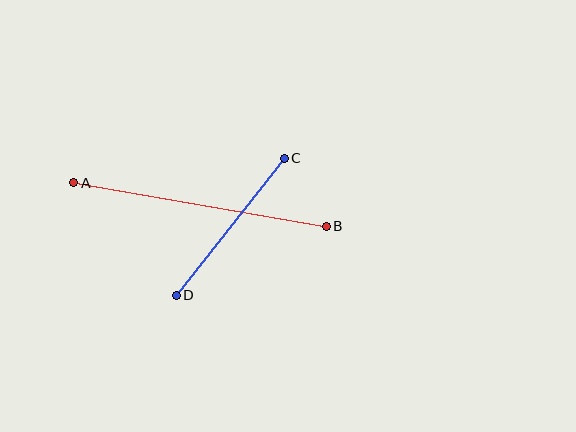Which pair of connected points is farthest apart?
Points A and B are farthest apart.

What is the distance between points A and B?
The distance is approximately 256 pixels.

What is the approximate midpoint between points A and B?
The midpoint is at approximately (200, 205) pixels.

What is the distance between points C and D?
The distance is approximately 174 pixels.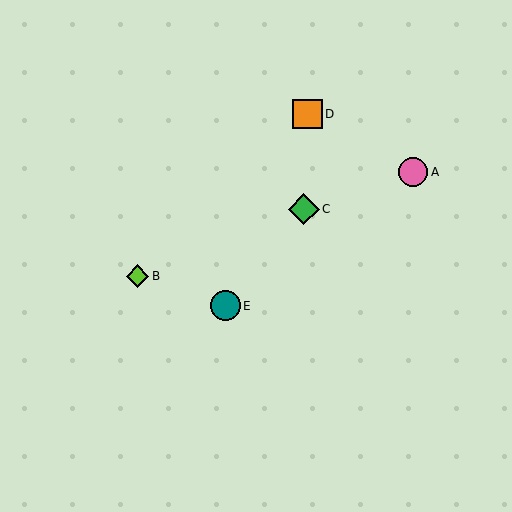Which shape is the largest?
The green diamond (labeled C) is the largest.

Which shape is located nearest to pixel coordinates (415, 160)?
The pink circle (labeled A) at (413, 172) is nearest to that location.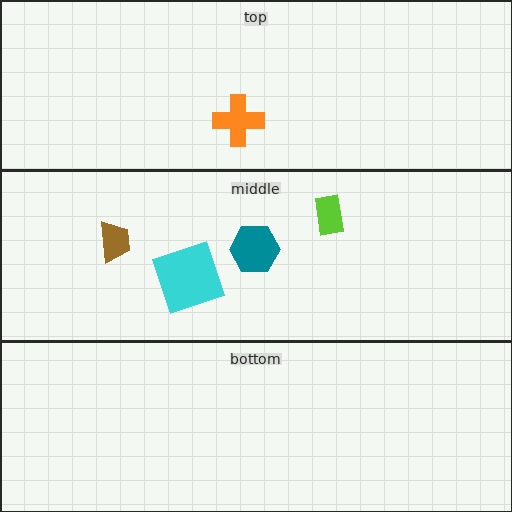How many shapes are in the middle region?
4.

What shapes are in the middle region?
The brown trapezoid, the lime rectangle, the cyan square, the teal hexagon.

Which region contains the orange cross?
The top region.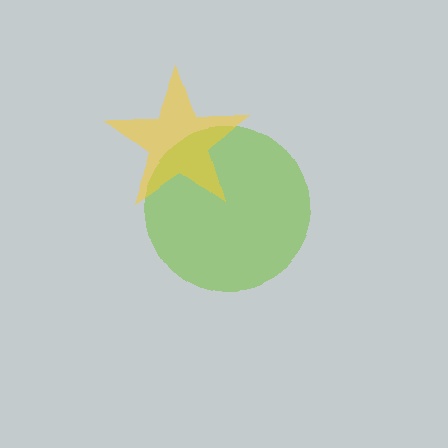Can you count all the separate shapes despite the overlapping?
Yes, there are 2 separate shapes.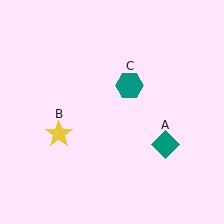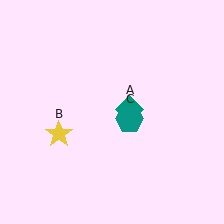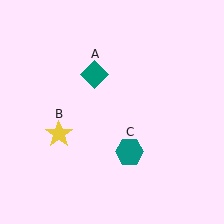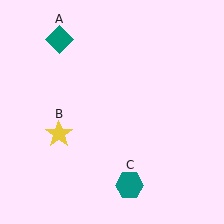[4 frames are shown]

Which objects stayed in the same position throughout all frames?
Yellow star (object B) remained stationary.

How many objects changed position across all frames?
2 objects changed position: teal diamond (object A), teal hexagon (object C).